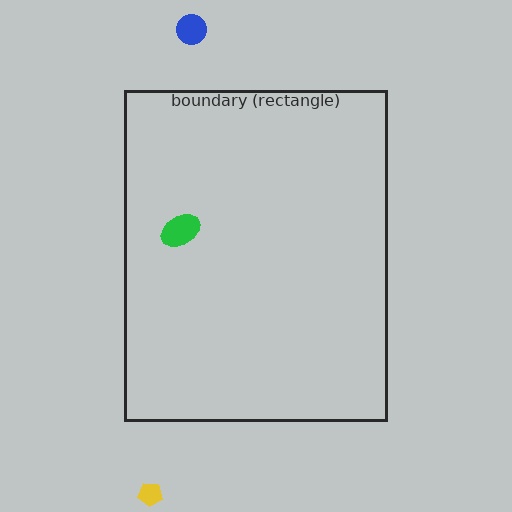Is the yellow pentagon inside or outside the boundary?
Outside.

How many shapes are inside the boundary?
1 inside, 2 outside.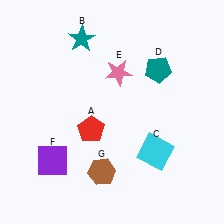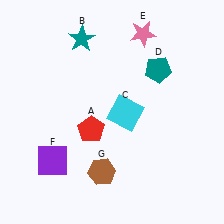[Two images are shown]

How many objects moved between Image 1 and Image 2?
2 objects moved between the two images.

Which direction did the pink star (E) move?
The pink star (E) moved up.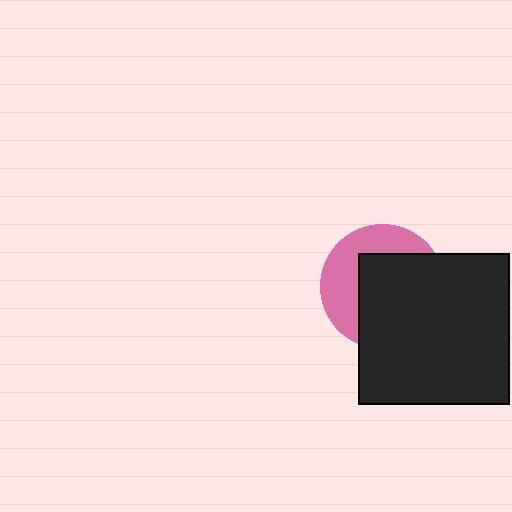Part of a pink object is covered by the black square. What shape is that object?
It is a circle.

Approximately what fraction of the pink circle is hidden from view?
Roughly 60% of the pink circle is hidden behind the black square.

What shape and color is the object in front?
The object in front is a black square.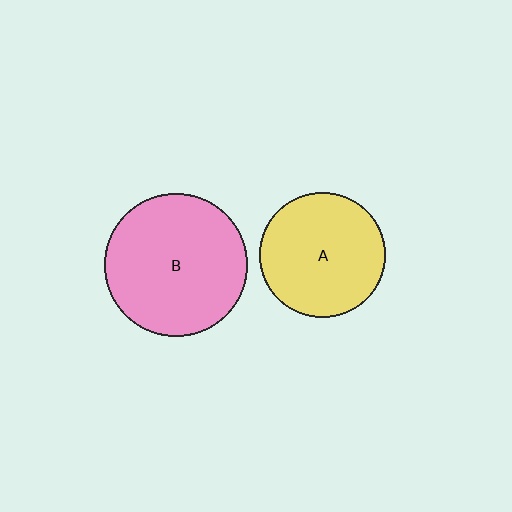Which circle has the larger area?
Circle B (pink).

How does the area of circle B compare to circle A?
Approximately 1.3 times.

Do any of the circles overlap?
No, none of the circles overlap.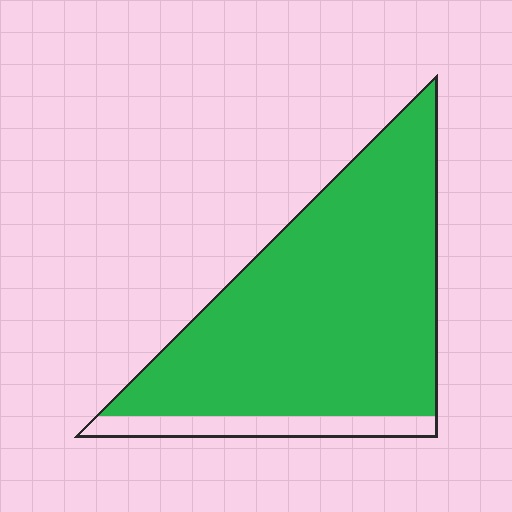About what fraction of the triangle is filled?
About seven eighths (7/8).